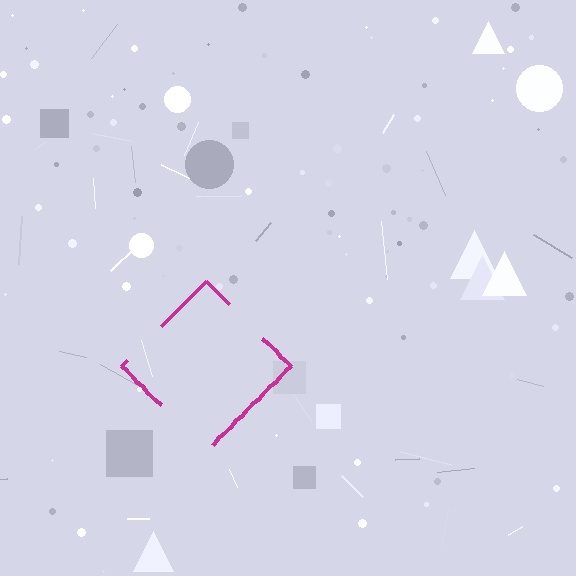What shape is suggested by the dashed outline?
The dashed outline suggests a diamond.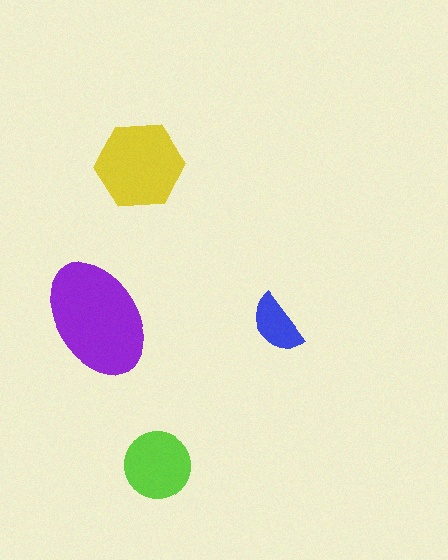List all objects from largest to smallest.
The purple ellipse, the yellow hexagon, the lime circle, the blue semicircle.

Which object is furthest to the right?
The blue semicircle is rightmost.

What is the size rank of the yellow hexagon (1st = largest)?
2nd.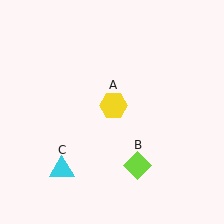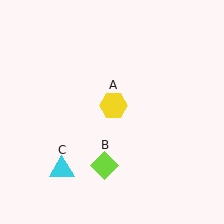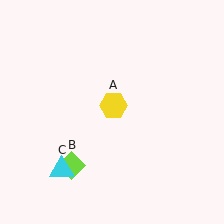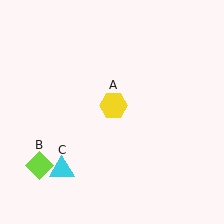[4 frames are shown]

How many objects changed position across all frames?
1 object changed position: lime diamond (object B).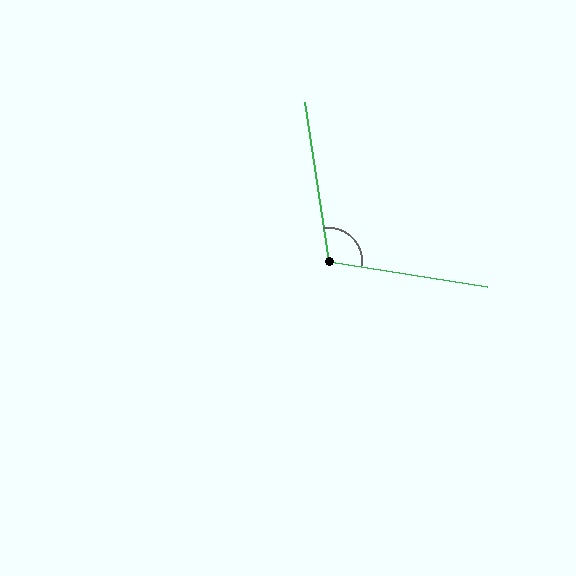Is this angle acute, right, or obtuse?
It is obtuse.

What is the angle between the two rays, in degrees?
Approximately 108 degrees.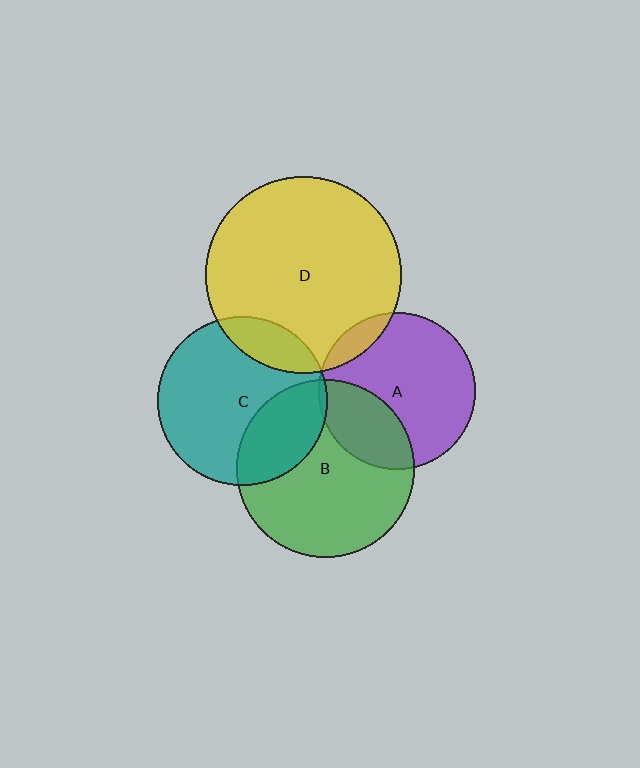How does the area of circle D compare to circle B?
Approximately 1.2 times.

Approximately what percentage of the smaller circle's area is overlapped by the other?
Approximately 30%.